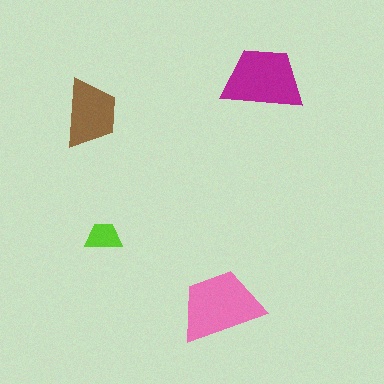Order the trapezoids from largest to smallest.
the pink one, the magenta one, the brown one, the lime one.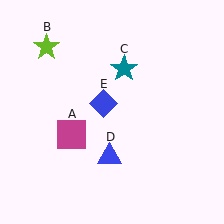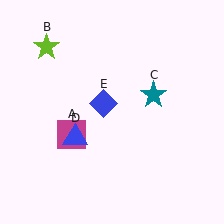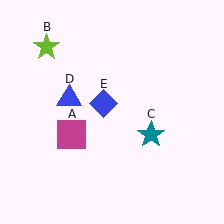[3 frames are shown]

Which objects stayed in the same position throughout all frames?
Magenta square (object A) and lime star (object B) and blue diamond (object E) remained stationary.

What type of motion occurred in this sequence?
The teal star (object C), blue triangle (object D) rotated clockwise around the center of the scene.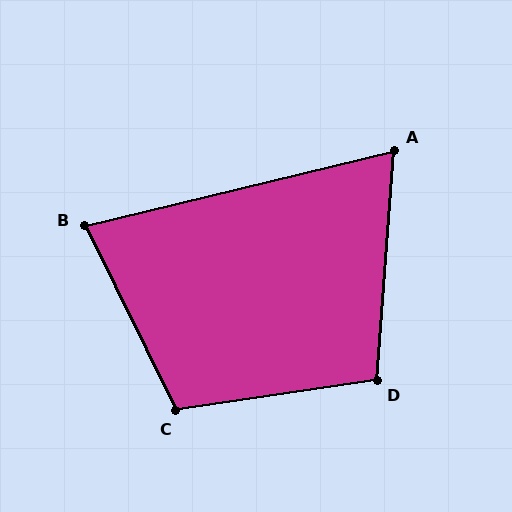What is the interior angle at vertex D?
Approximately 103 degrees (obtuse).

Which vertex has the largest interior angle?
C, at approximately 108 degrees.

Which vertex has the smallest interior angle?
A, at approximately 72 degrees.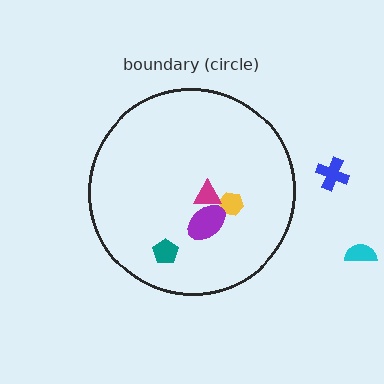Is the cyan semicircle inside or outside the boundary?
Outside.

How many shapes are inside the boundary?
4 inside, 2 outside.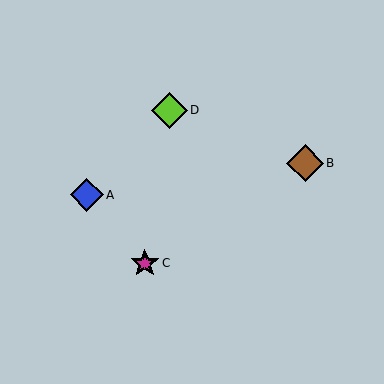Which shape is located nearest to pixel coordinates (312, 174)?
The brown diamond (labeled B) at (305, 163) is nearest to that location.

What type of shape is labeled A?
Shape A is a blue diamond.